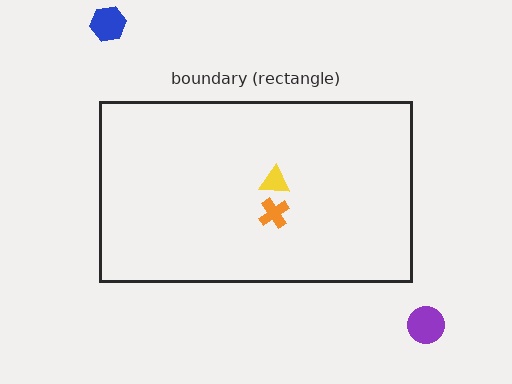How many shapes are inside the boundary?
2 inside, 2 outside.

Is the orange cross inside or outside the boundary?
Inside.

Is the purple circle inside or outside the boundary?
Outside.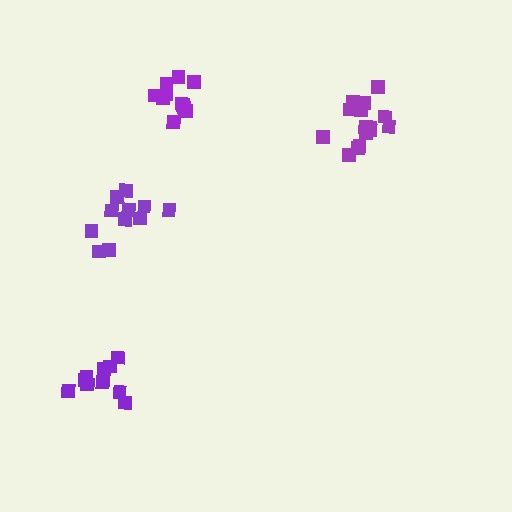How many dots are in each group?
Group 1: 12 dots, Group 2: 11 dots, Group 3: 10 dots, Group 4: 16 dots (49 total).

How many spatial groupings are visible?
There are 4 spatial groupings.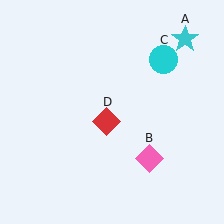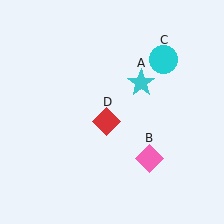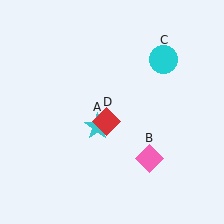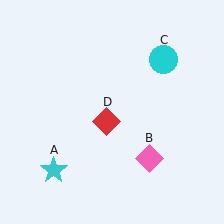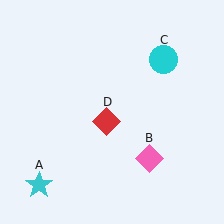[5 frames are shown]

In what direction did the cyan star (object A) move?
The cyan star (object A) moved down and to the left.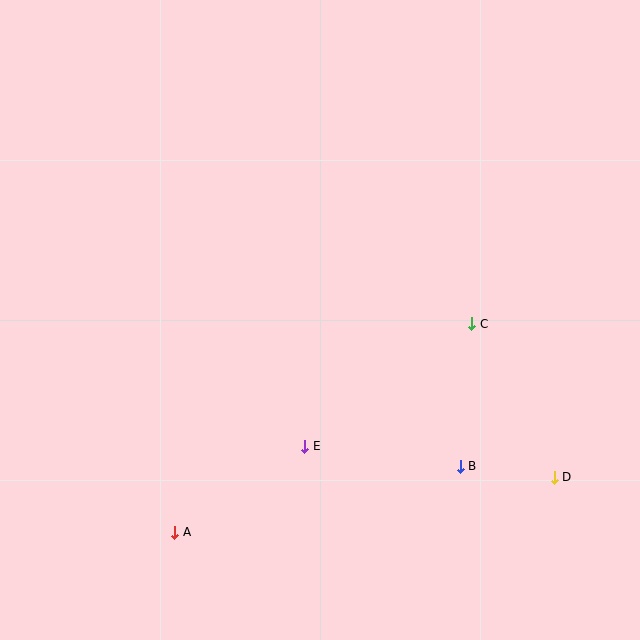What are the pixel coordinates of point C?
Point C is at (472, 324).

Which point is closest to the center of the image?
Point E at (305, 446) is closest to the center.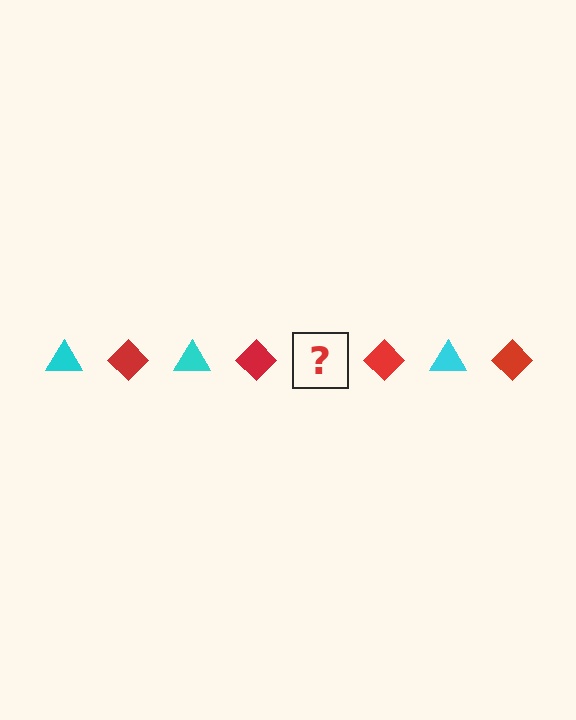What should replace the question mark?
The question mark should be replaced with a cyan triangle.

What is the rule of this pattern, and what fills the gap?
The rule is that the pattern alternates between cyan triangle and red diamond. The gap should be filled with a cyan triangle.